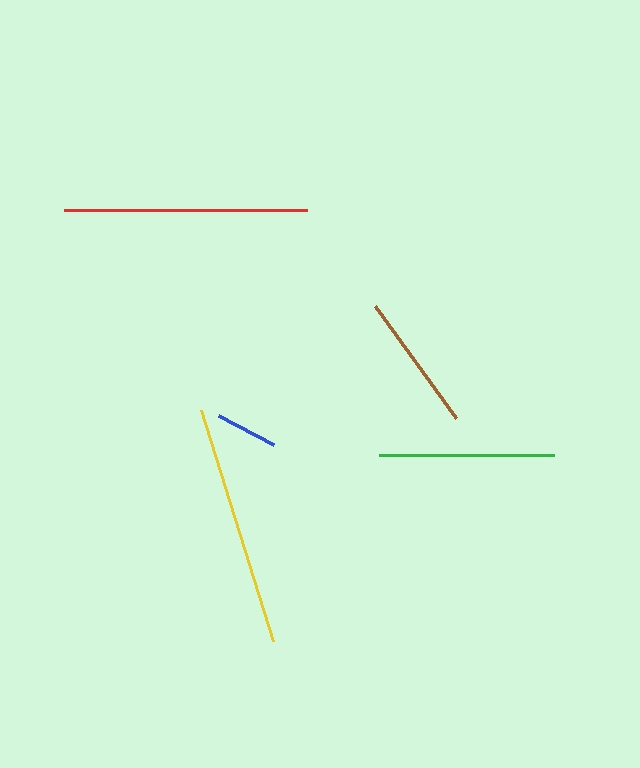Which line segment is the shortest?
The blue line is the shortest at approximately 62 pixels.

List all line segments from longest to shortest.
From longest to shortest: red, yellow, green, brown, blue.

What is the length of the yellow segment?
The yellow segment is approximately 242 pixels long.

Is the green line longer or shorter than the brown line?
The green line is longer than the brown line.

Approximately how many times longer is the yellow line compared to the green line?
The yellow line is approximately 1.4 times the length of the green line.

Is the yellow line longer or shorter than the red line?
The red line is longer than the yellow line.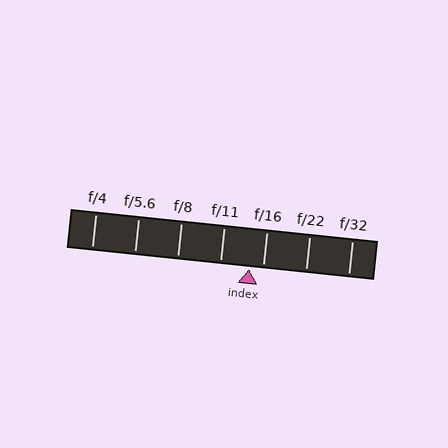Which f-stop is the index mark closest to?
The index mark is closest to f/16.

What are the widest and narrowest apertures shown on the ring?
The widest aperture shown is f/4 and the narrowest is f/32.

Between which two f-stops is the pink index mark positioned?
The index mark is between f/11 and f/16.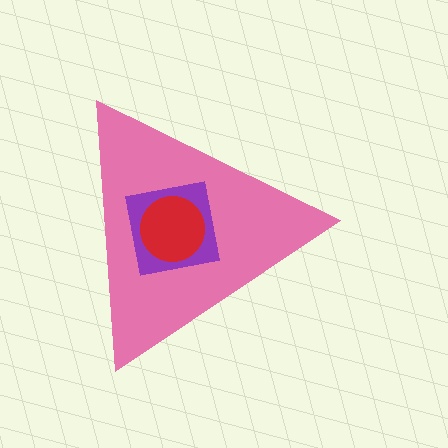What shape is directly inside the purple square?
The red circle.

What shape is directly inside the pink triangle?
The purple square.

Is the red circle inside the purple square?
Yes.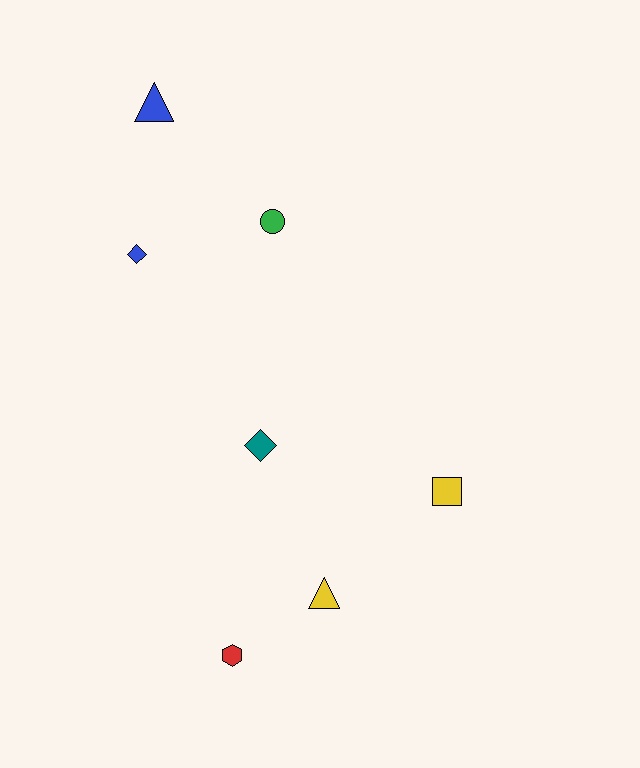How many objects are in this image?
There are 7 objects.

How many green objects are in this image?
There is 1 green object.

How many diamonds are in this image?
There are 2 diamonds.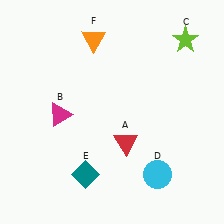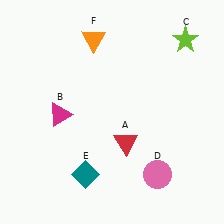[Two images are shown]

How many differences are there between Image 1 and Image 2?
There is 1 difference between the two images.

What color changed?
The circle (D) changed from cyan in Image 1 to pink in Image 2.